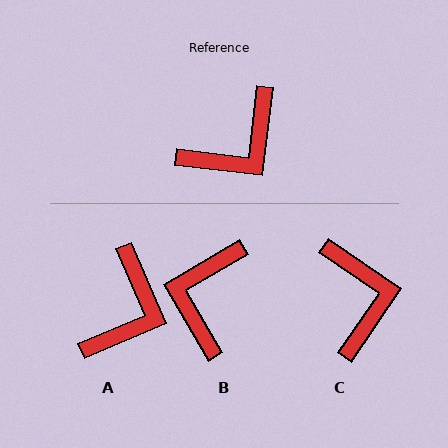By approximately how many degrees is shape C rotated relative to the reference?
Approximately 63 degrees counter-clockwise.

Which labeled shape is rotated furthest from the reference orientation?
B, about 143 degrees away.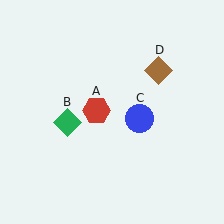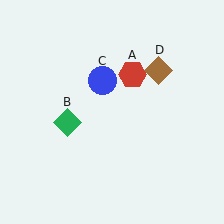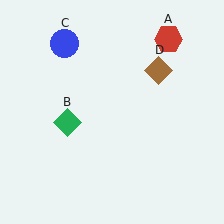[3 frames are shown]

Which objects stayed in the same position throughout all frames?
Green diamond (object B) and brown diamond (object D) remained stationary.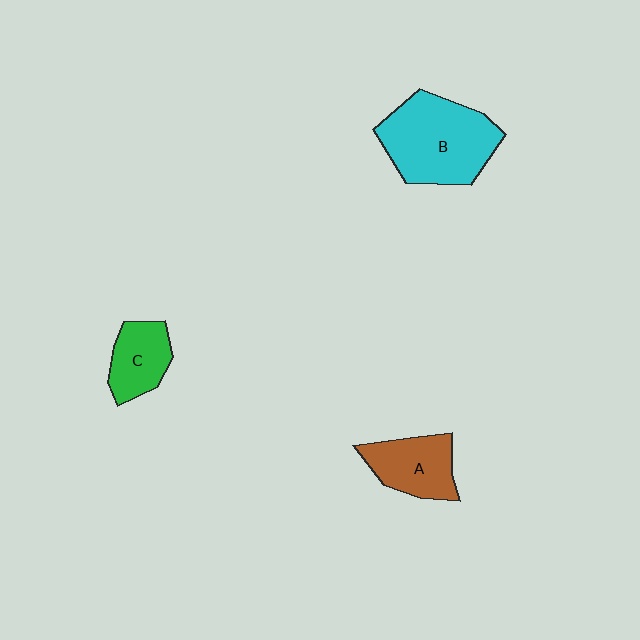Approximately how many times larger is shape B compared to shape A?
Approximately 1.8 times.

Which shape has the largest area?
Shape B (cyan).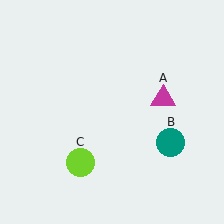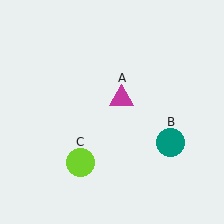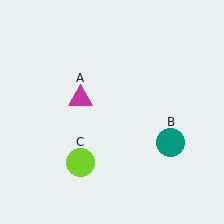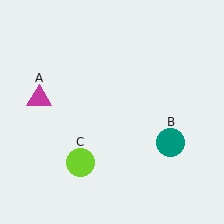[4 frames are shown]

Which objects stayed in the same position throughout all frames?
Teal circle (object B) and lime circle (object C) remained stationary.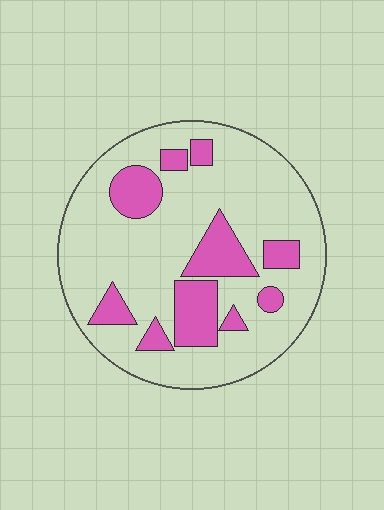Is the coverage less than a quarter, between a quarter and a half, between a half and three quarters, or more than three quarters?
Less than a quarter.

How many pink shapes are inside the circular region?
10.